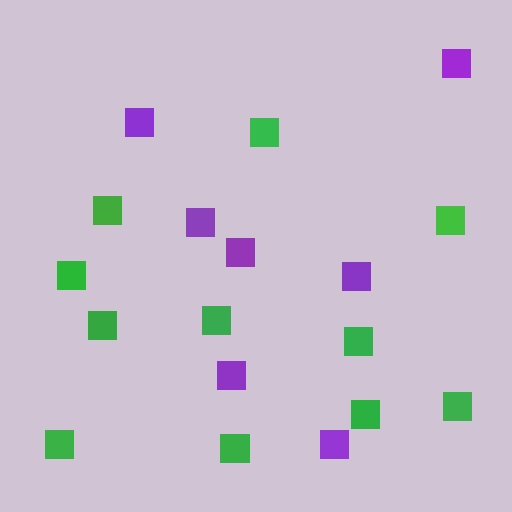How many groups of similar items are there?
There are 2 groups: one group of purple squares (7) and one group of green squares (11).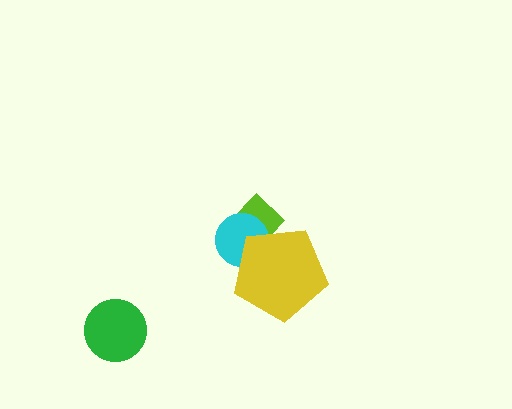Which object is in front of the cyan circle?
The yellow pentagon is in front of the cyan circle.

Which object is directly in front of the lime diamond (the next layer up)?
The cyan circle is directly in front of the lime diamond.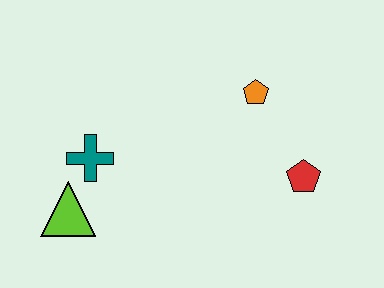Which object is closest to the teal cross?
The lime triangle is closest to the teal cross.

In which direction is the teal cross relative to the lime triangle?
The teal cross is above the lime triangle.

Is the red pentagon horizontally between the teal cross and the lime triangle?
No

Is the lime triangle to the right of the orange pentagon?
No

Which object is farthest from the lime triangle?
The red pentagon is farthest from the lime triangle.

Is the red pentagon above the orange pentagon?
No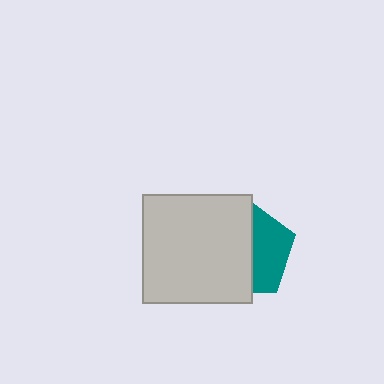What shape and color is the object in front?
The object in front is a light gray square.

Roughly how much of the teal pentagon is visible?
A small part of it is visible (roughly 40%).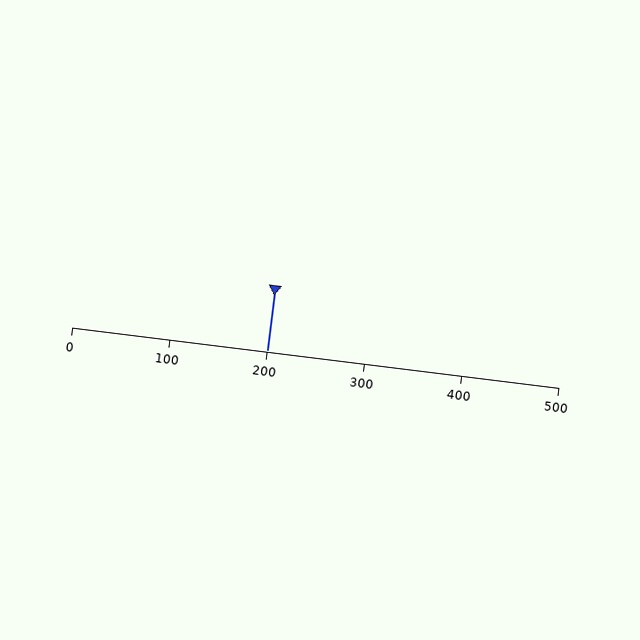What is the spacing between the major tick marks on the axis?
The major ticks are spaced 100 apart.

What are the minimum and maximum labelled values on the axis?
The axis runs from 0 to 500.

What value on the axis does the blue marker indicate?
The marker indicates approximately 200.